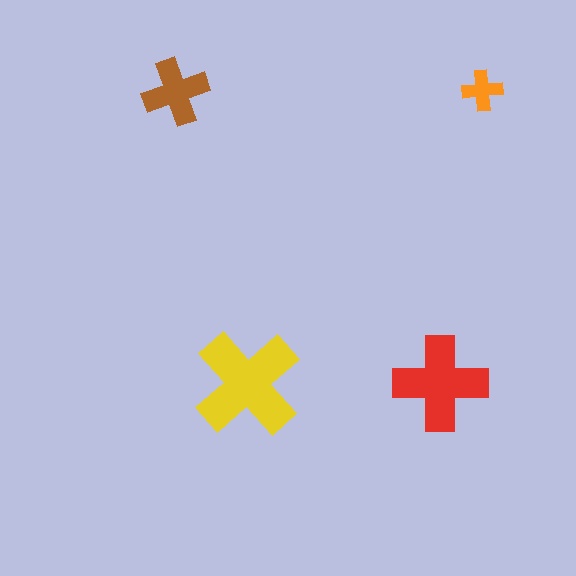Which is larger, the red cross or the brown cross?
The red one.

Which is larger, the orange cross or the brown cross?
The brown one.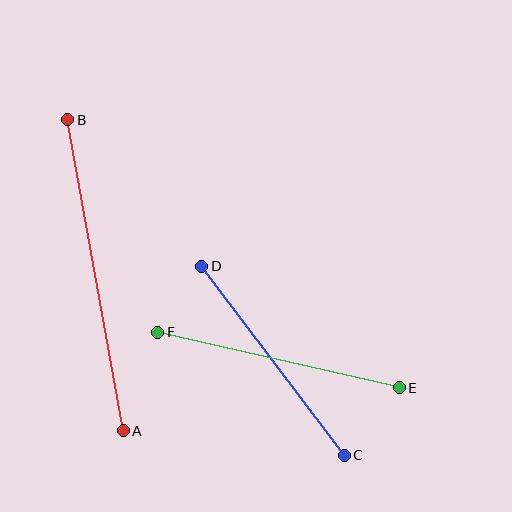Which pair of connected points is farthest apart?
Points A and B are farthest apart.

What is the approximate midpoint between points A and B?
The midpoint is at approximately (96, 275) pixels.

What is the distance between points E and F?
The distance is approximately 248 pixels.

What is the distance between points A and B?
The distance is approximately 316 pixels.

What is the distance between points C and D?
The distance is approximately 237 pixels.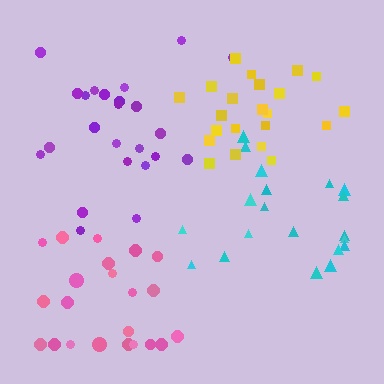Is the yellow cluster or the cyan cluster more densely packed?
Yellow.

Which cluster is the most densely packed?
Yellow.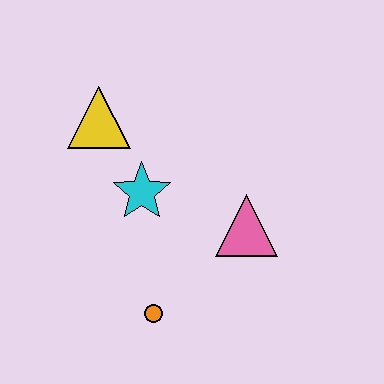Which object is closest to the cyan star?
The yellow triangle is closest to the cyan star.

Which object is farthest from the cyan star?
The orange circle is farthest from the cyan star.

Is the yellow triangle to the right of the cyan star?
No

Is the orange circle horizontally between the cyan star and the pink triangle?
Yes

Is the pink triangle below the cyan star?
Yes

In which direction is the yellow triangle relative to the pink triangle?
The yellow triangle is to the left of the pink triangle.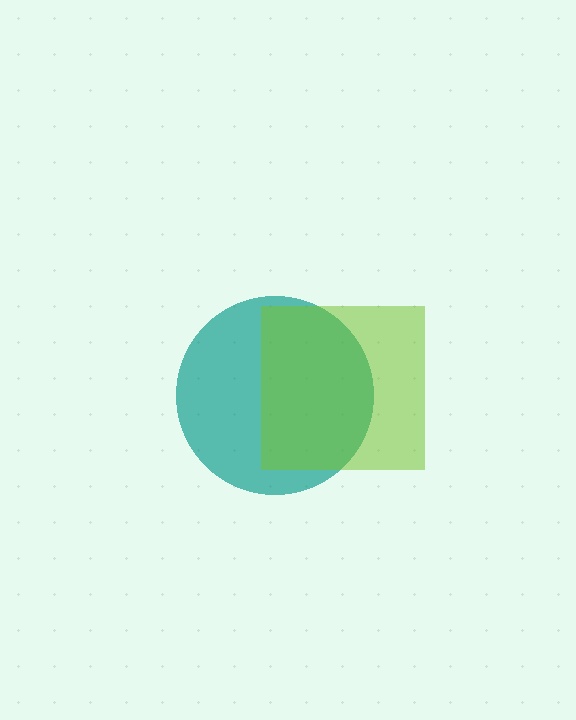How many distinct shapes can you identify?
There are 2 distinct shapes: a teal circle, a lime square.